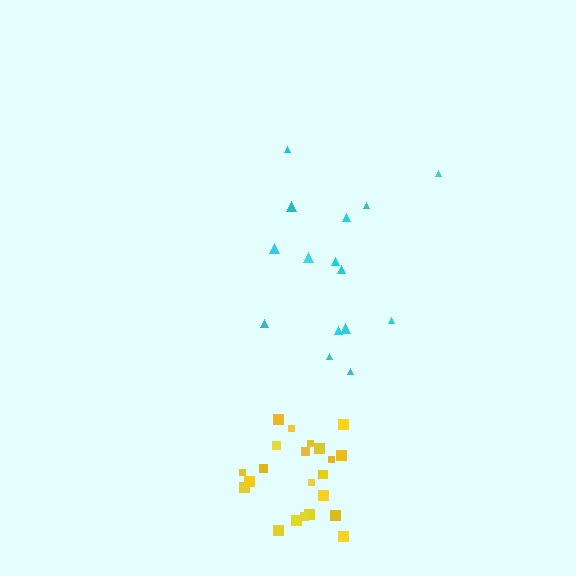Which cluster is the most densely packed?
Yellow.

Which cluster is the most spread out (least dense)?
Cyan.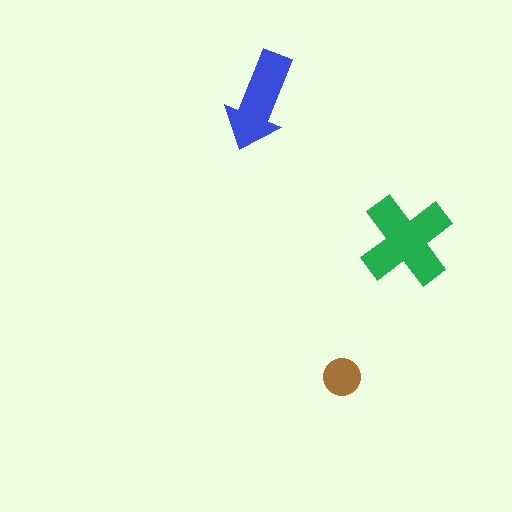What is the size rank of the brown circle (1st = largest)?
3rd.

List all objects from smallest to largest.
The brown circle, the blue arrow, the green cross.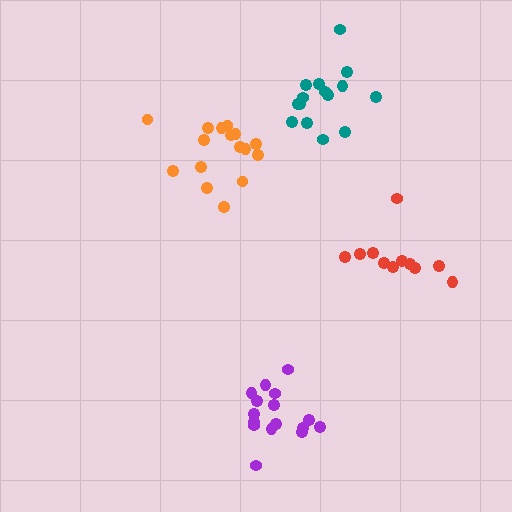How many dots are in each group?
Group 1: 11 dots, Group 2: 16 dots, Group 3: 16 dots, Group 4: 15 dots (58 total).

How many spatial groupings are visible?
There are 4 spatial groupings.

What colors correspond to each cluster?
The clusters are colored: red, orange, purple, teal.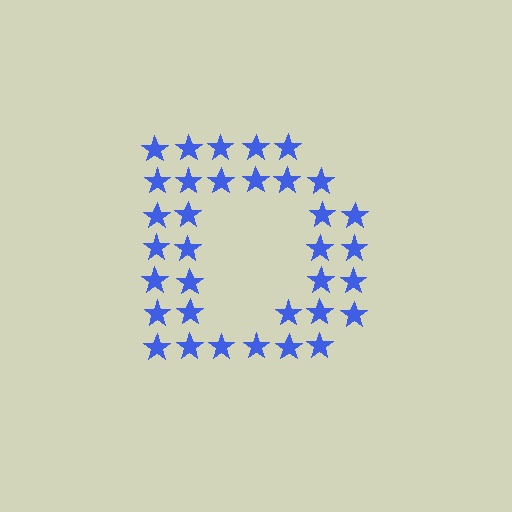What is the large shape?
The large shape is the letter D.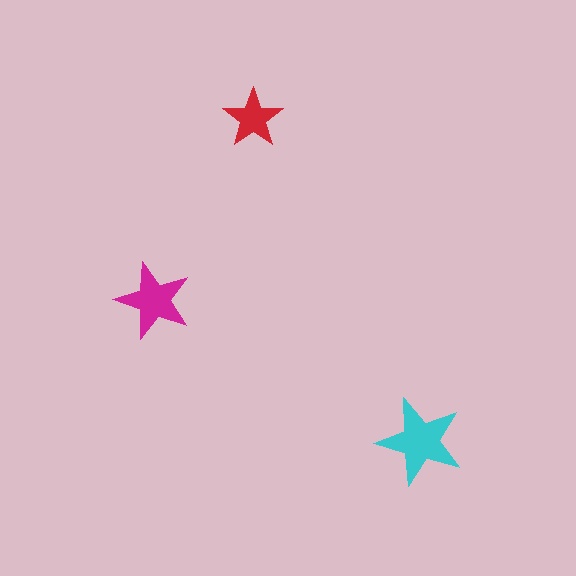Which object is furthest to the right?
The cyan star is rightmost.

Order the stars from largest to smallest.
the cyan one, the magenta one, the red one.